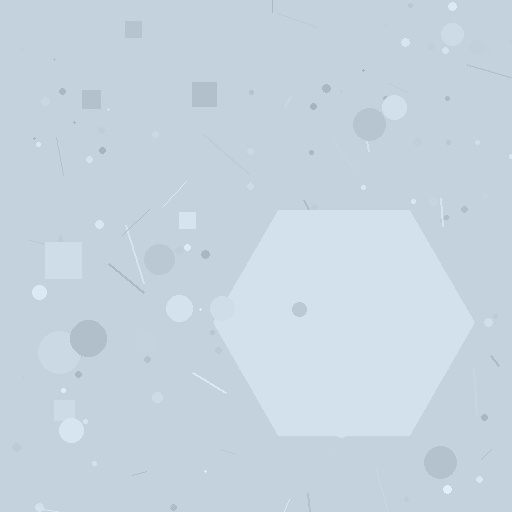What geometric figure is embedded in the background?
A hexagon is embedded in the background.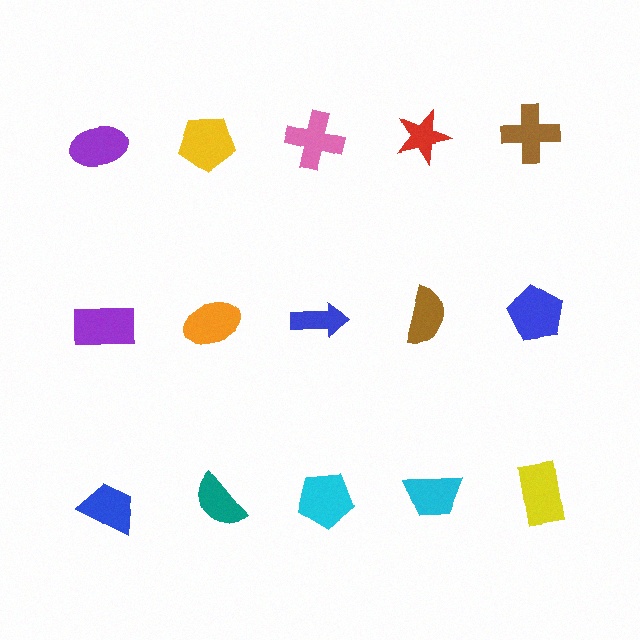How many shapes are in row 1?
5 shapes.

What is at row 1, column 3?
A pink cross.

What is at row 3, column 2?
A teal semicircle.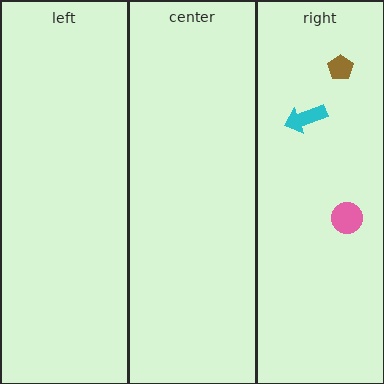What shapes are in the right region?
The brown pentagon, the pink circle, the cyan arrow.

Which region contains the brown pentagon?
The right region.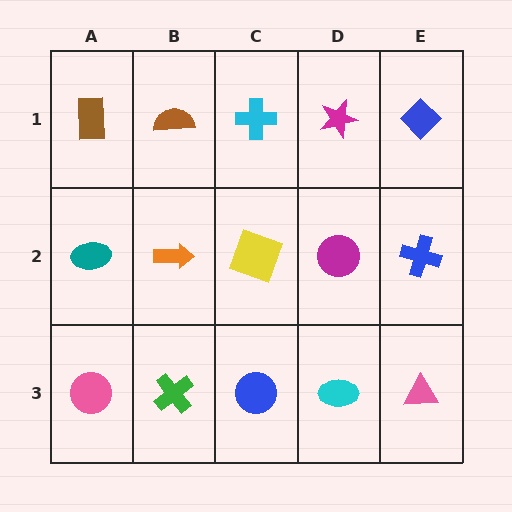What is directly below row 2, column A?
A pink circle.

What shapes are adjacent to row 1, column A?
A teal ellipse (row 2, column A), a brown semicircle (row 1, column B).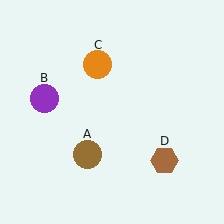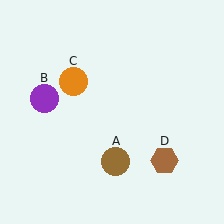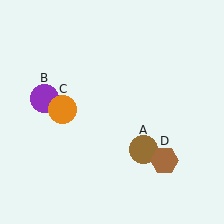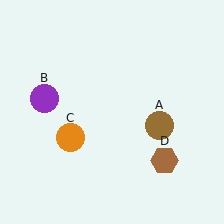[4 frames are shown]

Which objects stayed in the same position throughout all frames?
Purple circle (object B) and brown hexagon (object D) remained stationary.